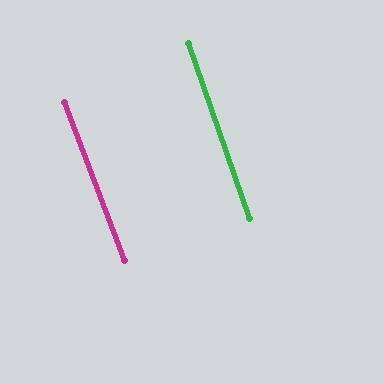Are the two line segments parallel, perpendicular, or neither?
Parallel — their directions differ by only 1.7°.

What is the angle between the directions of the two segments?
Approximately 2 degrees.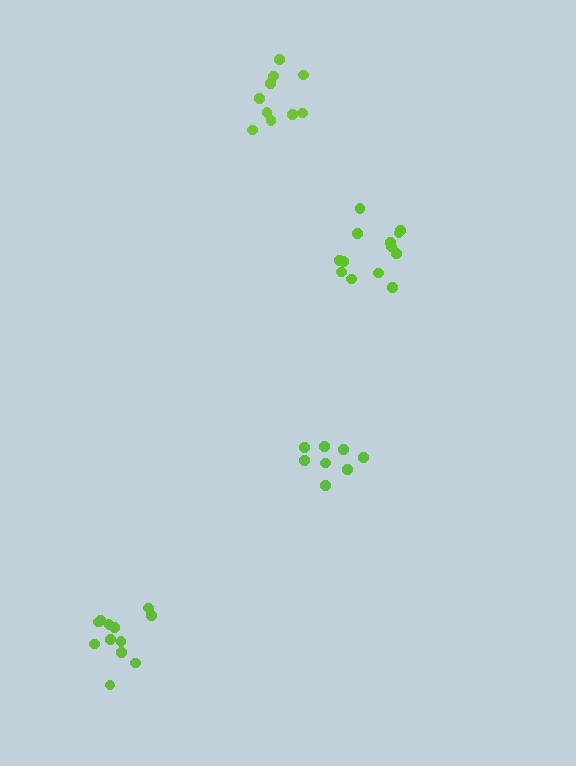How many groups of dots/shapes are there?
There are 4 groups.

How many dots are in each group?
Group 1: 13 dots, Group 2: 8 dots, Group 3: 12 dots, Group 4: 10 dots (43 total).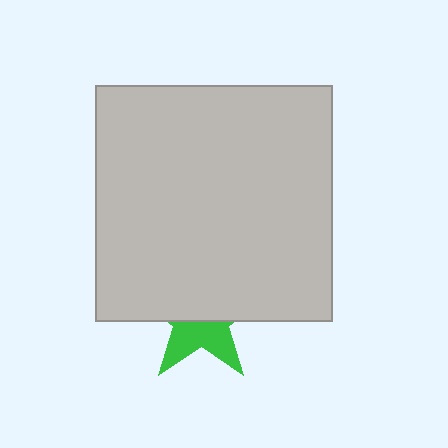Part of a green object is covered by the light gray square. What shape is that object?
It is a star.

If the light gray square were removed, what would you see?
You would see the complete green star.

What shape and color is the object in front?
The object in front is a light gray square.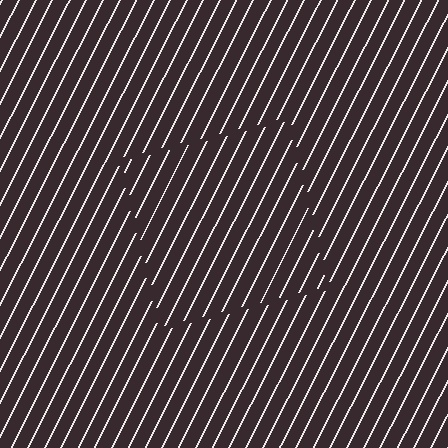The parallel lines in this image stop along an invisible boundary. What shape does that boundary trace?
An illusory square. The interior of the shape contains the same grating, shifted by half a period — the contour is defined by the phase discontinuity where line-ends from the inner and outer gratings abut.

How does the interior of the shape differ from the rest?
The interior of the shape contains the same grating, shifted by half a period — the contour is defined by the phase discontinuity where line-ends from the inner and outer gratings abut.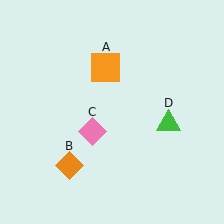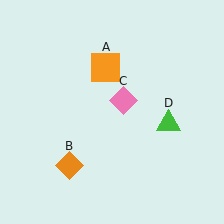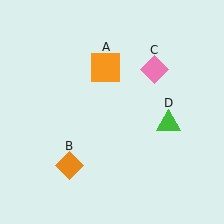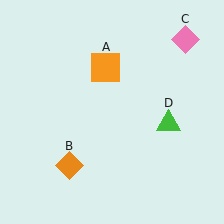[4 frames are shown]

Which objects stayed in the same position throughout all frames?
Orange square (object A) and orange diamond (object B) and green triangle (object D) remained stationary.